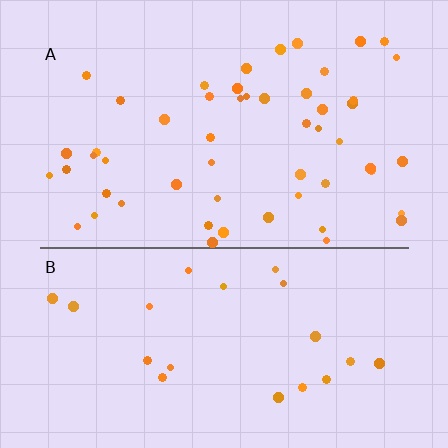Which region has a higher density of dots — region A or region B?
A (the top).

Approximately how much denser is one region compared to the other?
Approximately 2.4× — region A over region B.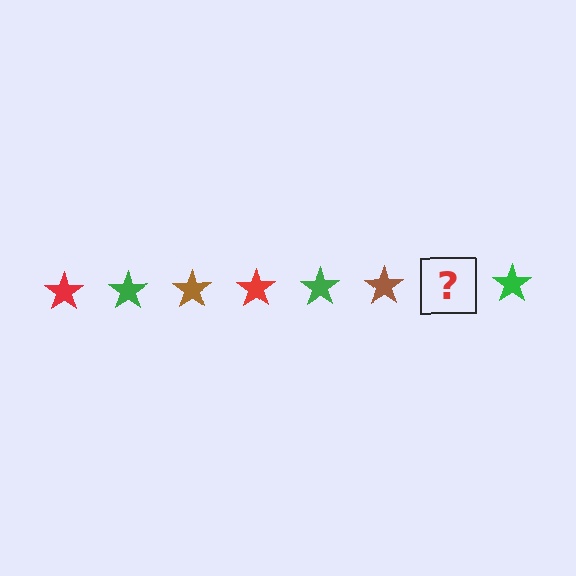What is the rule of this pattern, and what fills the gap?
The rule is that the pattern cycles through red, green, brown stars. The gap should be filled with a red star.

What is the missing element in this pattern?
The missing element is a red star.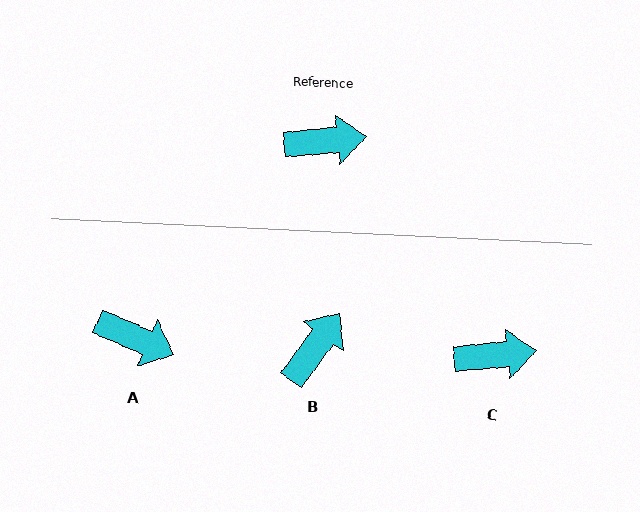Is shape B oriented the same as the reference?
No, it is off by about 48 degrees.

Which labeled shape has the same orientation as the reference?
C.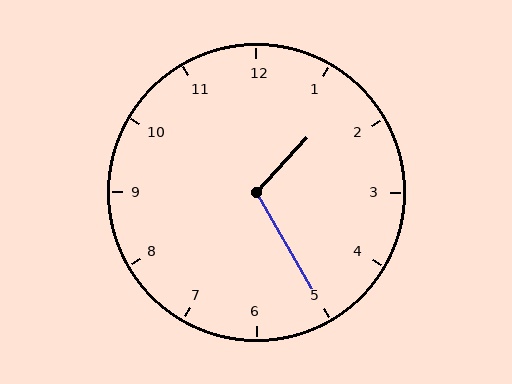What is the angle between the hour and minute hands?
Approximately 108 degrees.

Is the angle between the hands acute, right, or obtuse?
It is obtuse.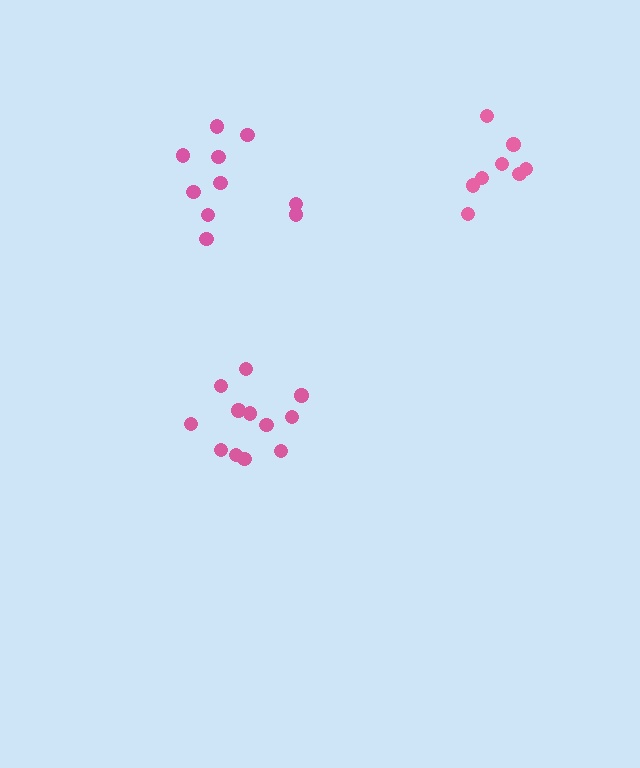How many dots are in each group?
Group 1: 12 dots, Group 2: 10 dots, Group 3: 8 dots (30 total).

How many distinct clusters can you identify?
There are 3 distinct clusters.